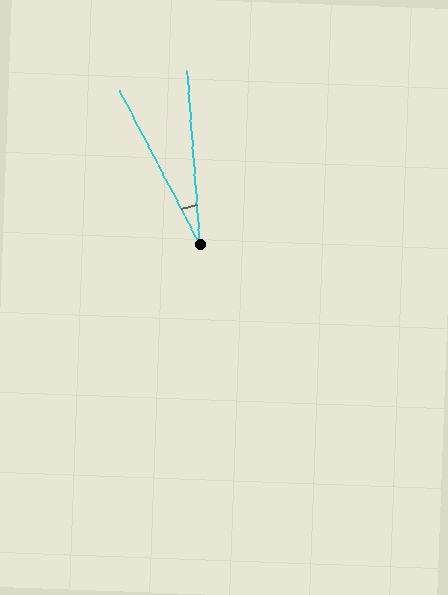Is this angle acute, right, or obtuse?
It is acute.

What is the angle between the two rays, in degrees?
Approximately 23 degrees.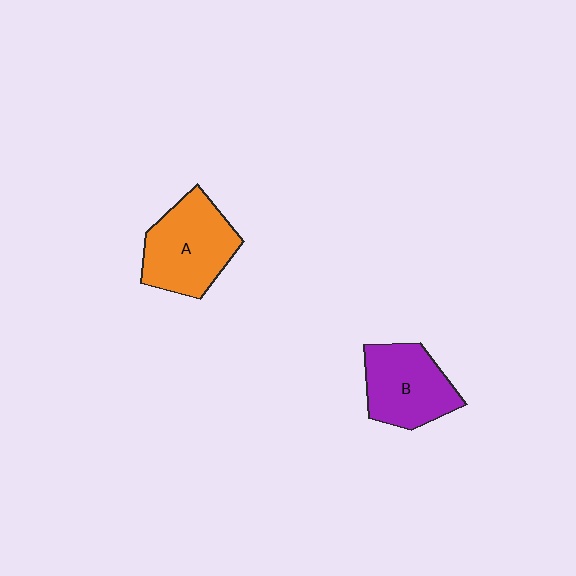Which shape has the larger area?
Shape A (orange).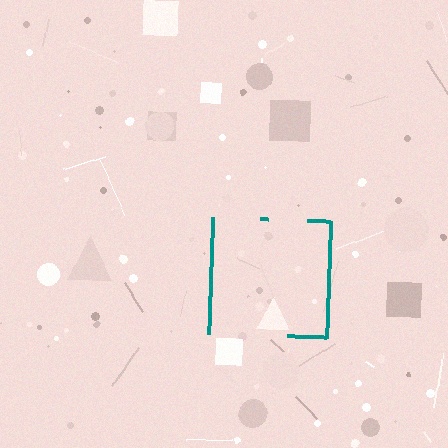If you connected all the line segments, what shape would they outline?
They would outline a square.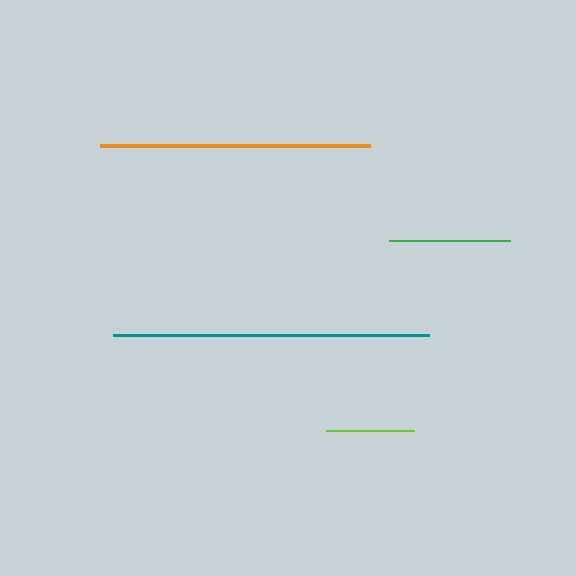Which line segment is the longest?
The teal line is the longest at approximately 316 pixels.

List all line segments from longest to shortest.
From longest to shortest: teal, orange, green, lime.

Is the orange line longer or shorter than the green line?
The orange line is longer than the green line.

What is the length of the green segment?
The green segment is approximately 121 pixels long.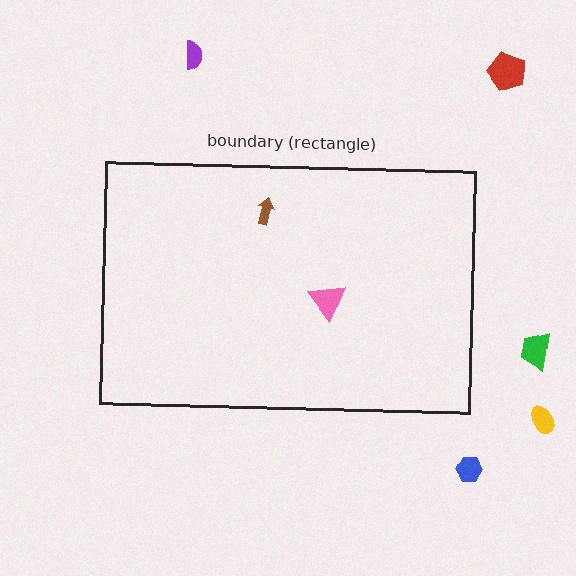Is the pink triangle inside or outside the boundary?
Inside.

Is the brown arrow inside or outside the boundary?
Inside.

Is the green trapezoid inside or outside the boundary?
Outside.